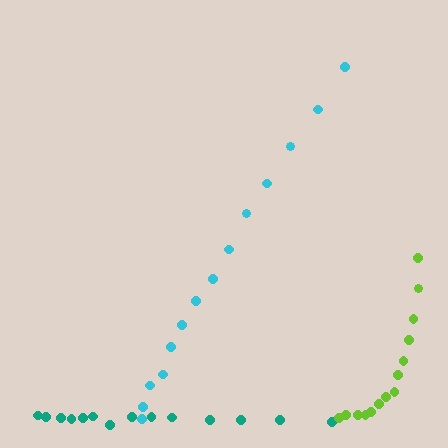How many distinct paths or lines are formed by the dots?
There are 3 distinct paths.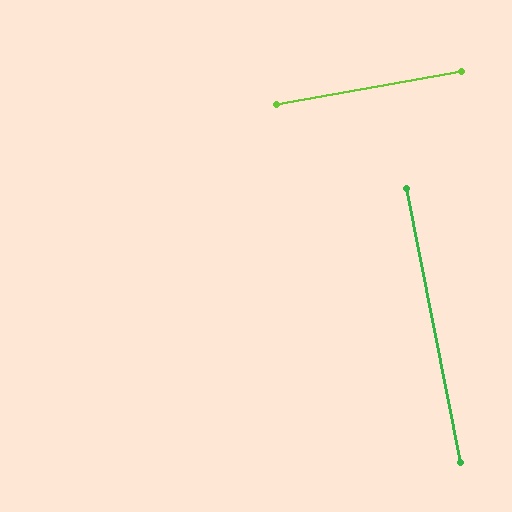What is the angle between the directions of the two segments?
Approximately 89 degrees.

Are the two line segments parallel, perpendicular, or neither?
Perpendicular — they meet at approximately 89°.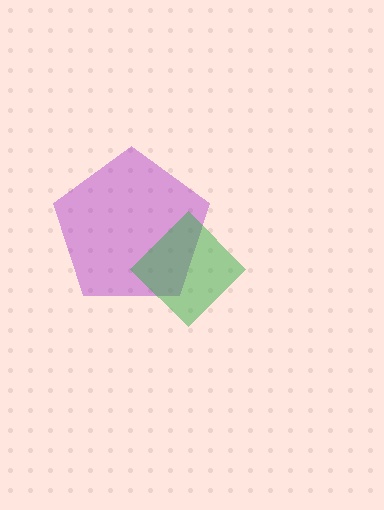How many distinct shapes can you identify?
There are 2 distinct shapes: a purple pentagon, a green diamond.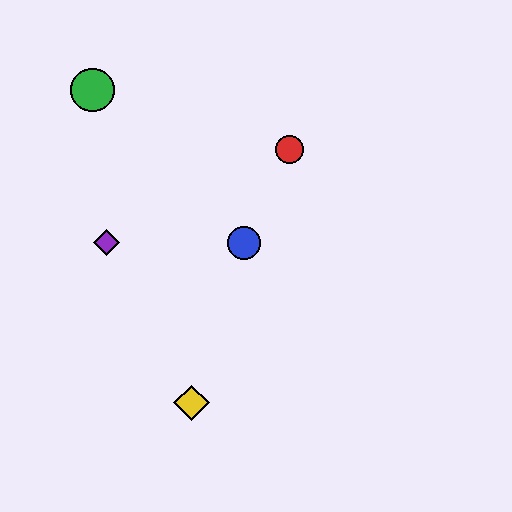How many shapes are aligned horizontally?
2 shapes (the blue circle, the purple diamond) are aligned horizontally.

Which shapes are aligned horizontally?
The blue circle, the purple diamond are aligned horizontally.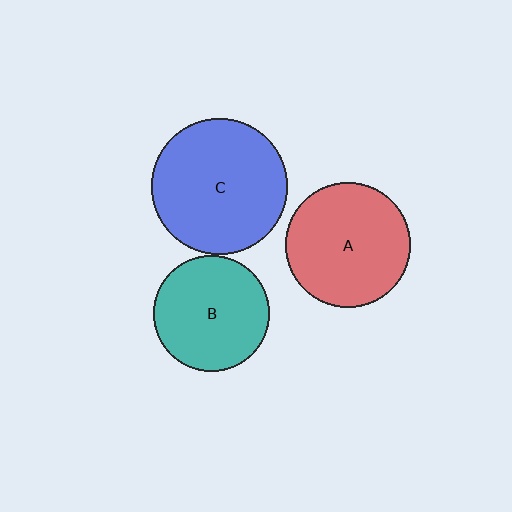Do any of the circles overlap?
No, none of the circles overlap.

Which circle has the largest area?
Circle C (blue).